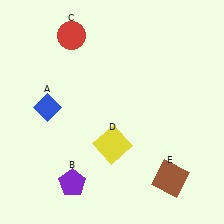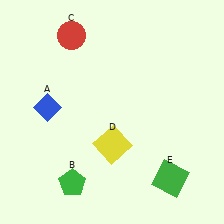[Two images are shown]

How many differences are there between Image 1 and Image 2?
There are 2 differences between the two images.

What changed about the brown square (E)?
In Image 1, E is brown. In Image 2, it changed to green.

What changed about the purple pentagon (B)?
In Image 1, B is purple. In Image 2, it changed to green.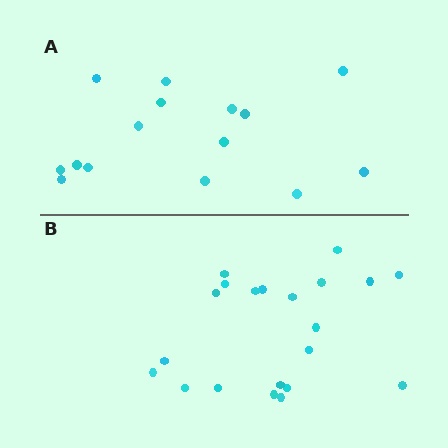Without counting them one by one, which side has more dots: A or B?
Region B (the bottom region) has more dots.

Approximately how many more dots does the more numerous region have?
Region B has about 6 more dots than region A.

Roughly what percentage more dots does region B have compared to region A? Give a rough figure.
About 40% more.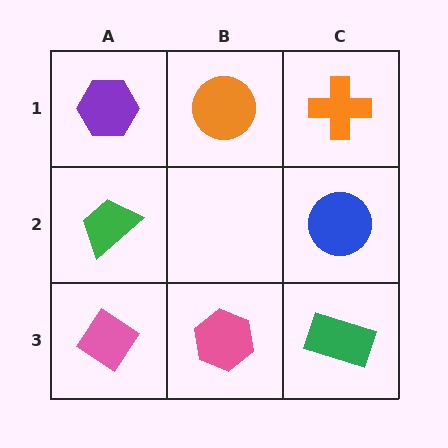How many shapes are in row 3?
3 shapes.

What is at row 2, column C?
A blue circle.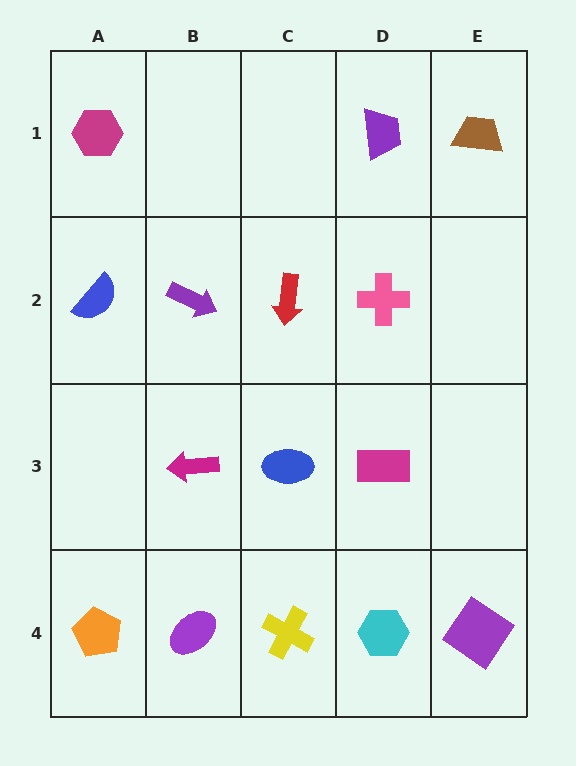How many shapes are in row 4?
5 shapes.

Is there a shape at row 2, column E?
No, that cell is empty.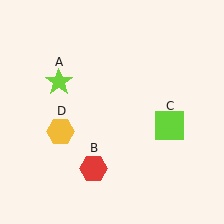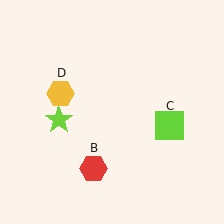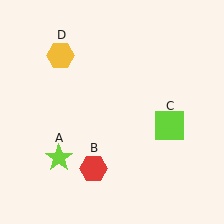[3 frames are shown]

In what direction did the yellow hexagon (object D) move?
The yellow hexagon (object D) moved up.